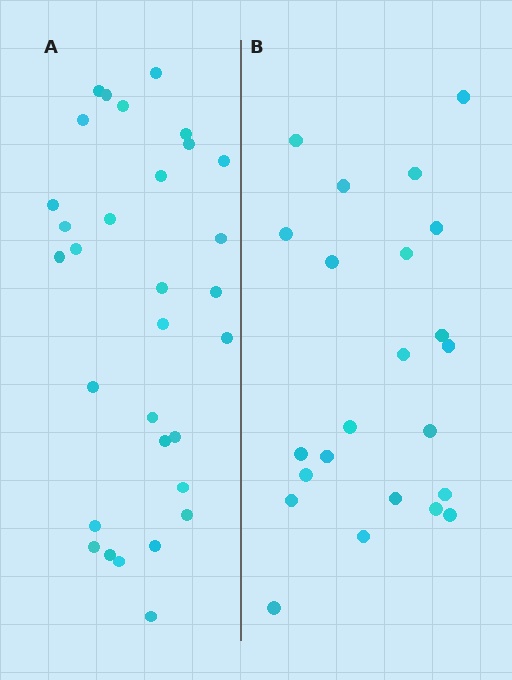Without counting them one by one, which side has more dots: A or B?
Region A (the left region) has more dots.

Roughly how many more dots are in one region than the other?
Region A has roughly 8 or so more dots than region B.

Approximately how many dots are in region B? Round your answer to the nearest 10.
About 20 dots. (The exact count is 23, which rounds to 20.)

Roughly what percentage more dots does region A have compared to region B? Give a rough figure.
About 35% more.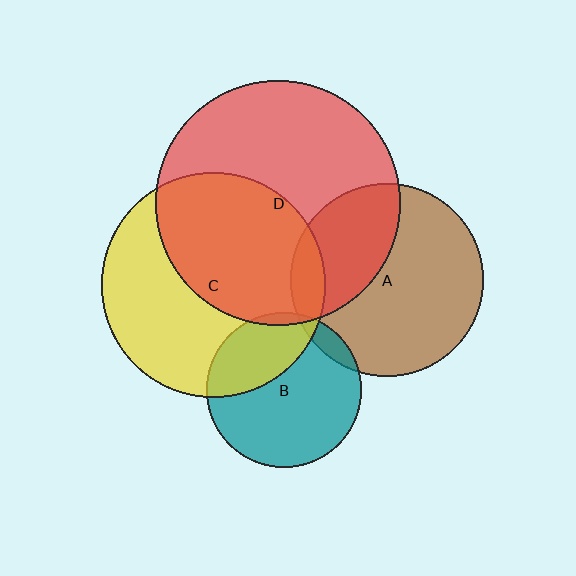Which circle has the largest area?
Circle D (red).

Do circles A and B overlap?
Yes.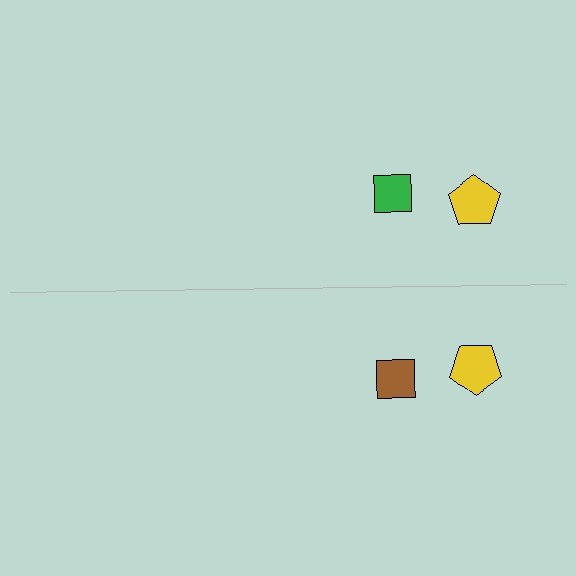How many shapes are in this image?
There are 4 shapes in this image.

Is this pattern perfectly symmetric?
No, the pattern is not perfectly symmetric. The brown square on the bottom side breaks the symmetry — its mirror counterpart is green.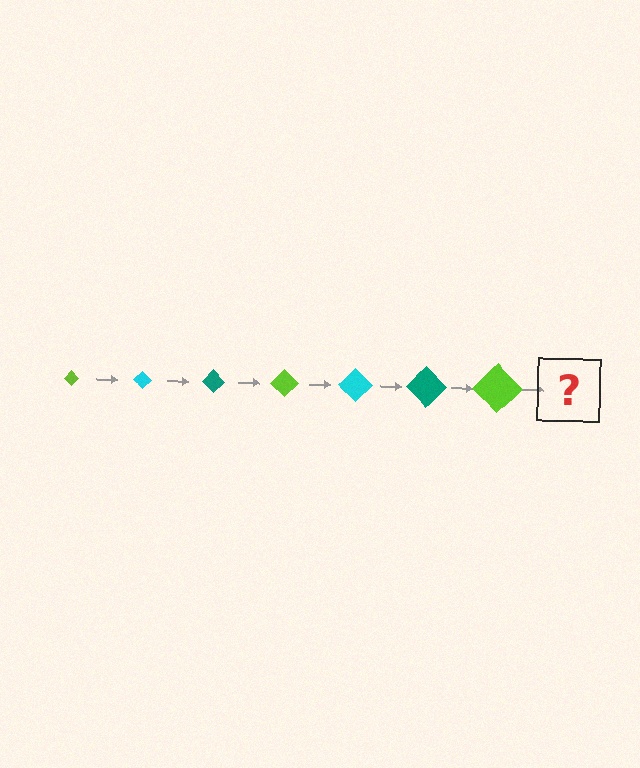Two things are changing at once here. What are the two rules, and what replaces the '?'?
The two rules are that the diamond grows larger each step and the color cycles through lime, cyan, and teal. The '?' should be a cyan diamond, larger than the previous one.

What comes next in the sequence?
The next element should be a cyan diamond, larger than the previous one.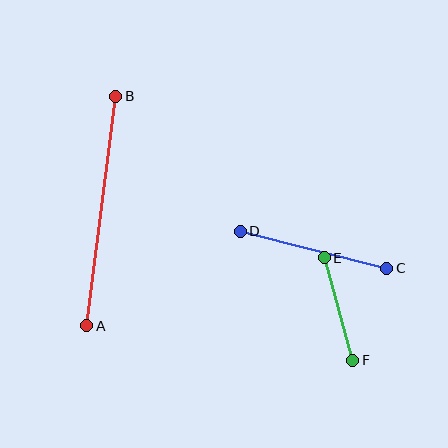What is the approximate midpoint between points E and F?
The midpoint is at approximately (338, 309) pixels.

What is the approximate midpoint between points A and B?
The midpoint is at approximately (101, 211) pixels.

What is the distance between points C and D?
The distance is approximately 151 pixels.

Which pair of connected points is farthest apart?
Points A and B are farthest apart.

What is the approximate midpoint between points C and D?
The midpoint is at approximately (313, 250) pixels.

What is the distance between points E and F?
The distance is approximately 107 pixels.